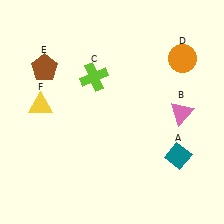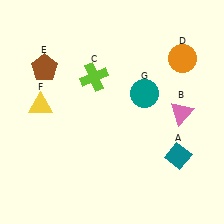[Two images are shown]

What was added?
A teal circle (G) was added in Image 2.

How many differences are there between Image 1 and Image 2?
There is 1 difference between the two images.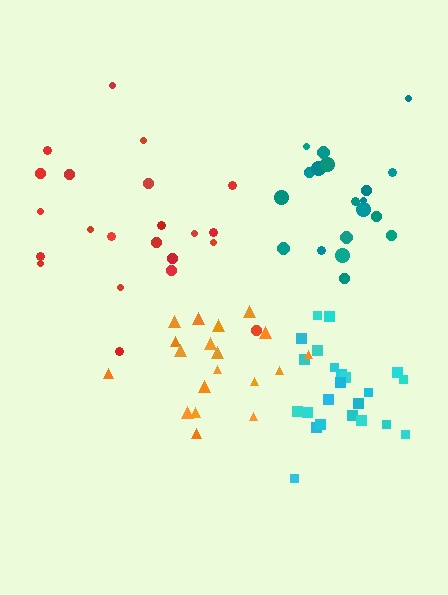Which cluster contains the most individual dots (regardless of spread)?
Cyan (23).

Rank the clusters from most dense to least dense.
cyan, orange, teal, red.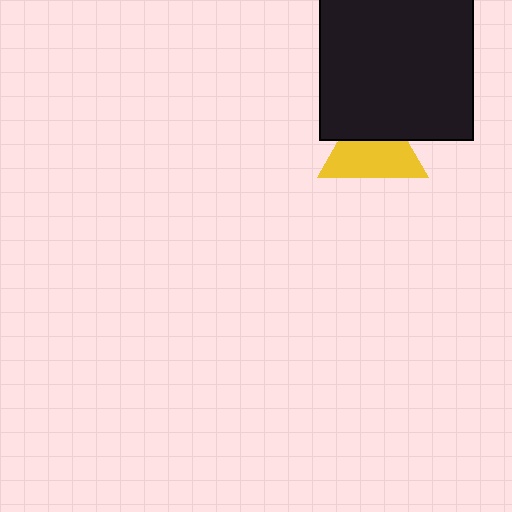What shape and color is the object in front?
The object in front is a black square.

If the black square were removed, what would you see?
You would see the complete yellow triangle.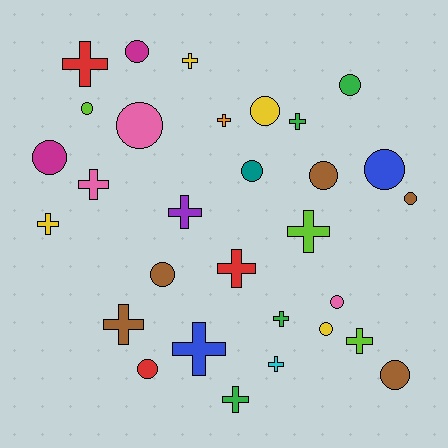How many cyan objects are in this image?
There is 1 cyan object.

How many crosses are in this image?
There are 15 crosses.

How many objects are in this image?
There are 30 objects.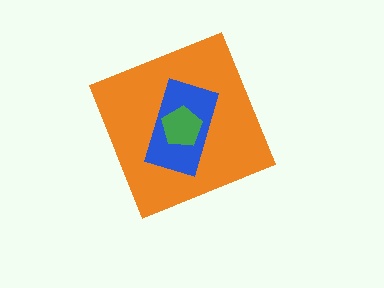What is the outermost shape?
The orange diamond.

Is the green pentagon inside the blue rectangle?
Yes.